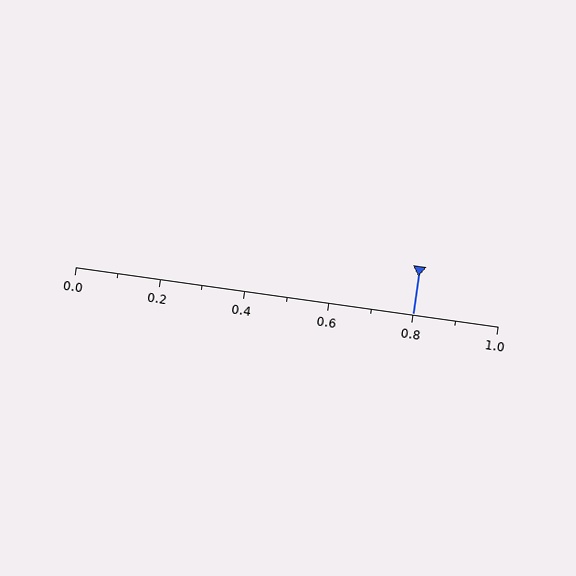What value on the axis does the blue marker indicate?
The marker indicates approximately 0.8.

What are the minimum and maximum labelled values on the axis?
The axis runs from 0.0 to 1.0.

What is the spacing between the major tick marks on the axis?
The major ticks are spaced 0.2 apart.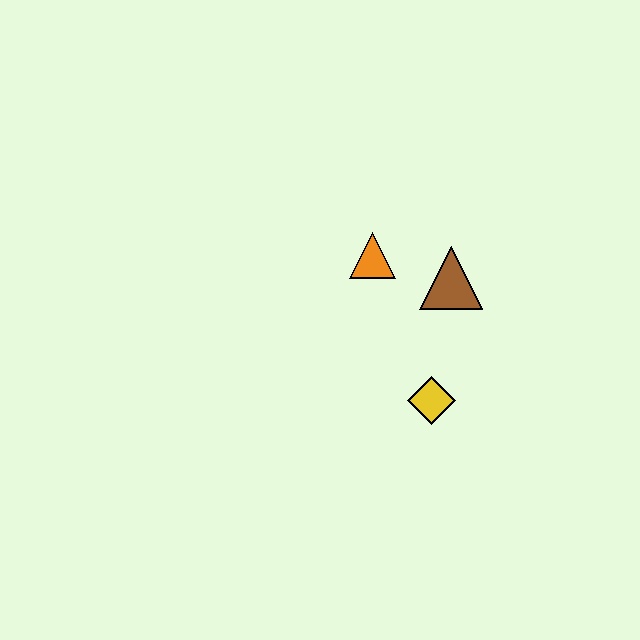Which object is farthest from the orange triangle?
The yellow diamond is farthest from the orange triangle.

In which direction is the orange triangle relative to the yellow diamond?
The orange triangle is above the yellow diamond.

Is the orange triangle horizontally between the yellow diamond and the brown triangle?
No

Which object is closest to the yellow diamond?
The brown triangle is closest to the yellow diamond.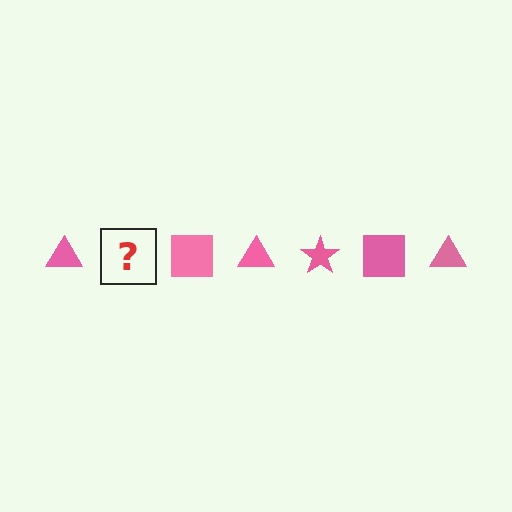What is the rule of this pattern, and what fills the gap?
The rule is that the pattern cycles through triangle, star, square shapes in pink. The gap should be filled with a pink star.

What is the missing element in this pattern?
The missing element is a pink star.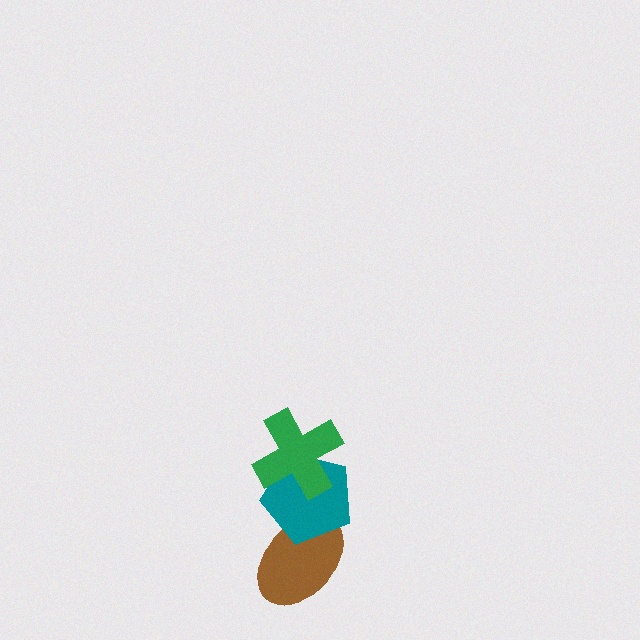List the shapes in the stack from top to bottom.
From top to bottom: the green cross, the teal pentagon, the brown ellipse.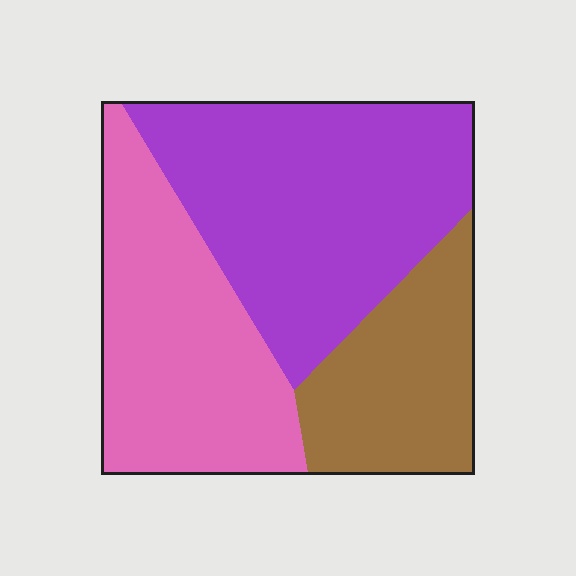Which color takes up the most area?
Purple, at roughly 45%.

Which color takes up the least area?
Brown, at roughly 20%.